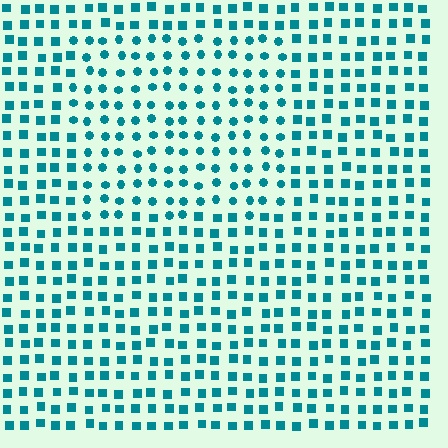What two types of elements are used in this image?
The image uses circles inside the rectangle region and squares outside it.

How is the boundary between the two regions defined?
The boundary is defined by a change in element shape: circles inside vs. squares outside. All elements share the same color and spacing.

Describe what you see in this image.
The image is filled with small teal elements arranged in a uniform grid. A rectangle-shaped region contains circles, while the surrounding area contains squares. The boundary is defined purely by the change in element shape.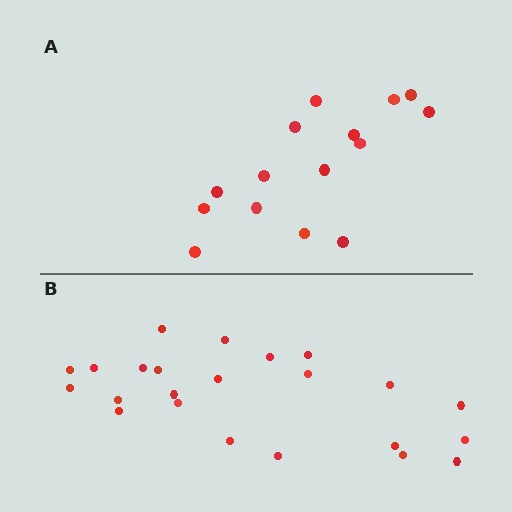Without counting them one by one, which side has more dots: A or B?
Region B (the bottom region) has more dots.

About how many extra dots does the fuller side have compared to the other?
Region B has roughly 8 or so more dots than region A.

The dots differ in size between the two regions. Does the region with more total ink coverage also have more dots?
No. Region A has more total ink coverage because its dots are larger, but region B actually contains more individual dots. Total area can be misleading — the number of items is what matters here.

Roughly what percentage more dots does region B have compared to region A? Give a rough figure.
About 55% more.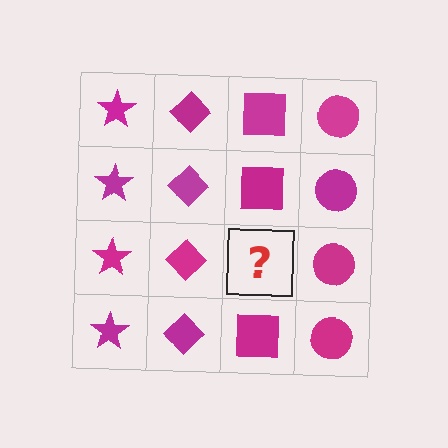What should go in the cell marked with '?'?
The missing cell should contain a magenta square.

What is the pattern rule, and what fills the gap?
The rule is that each column has a consistent shape. The gap should be filled with a magenta square.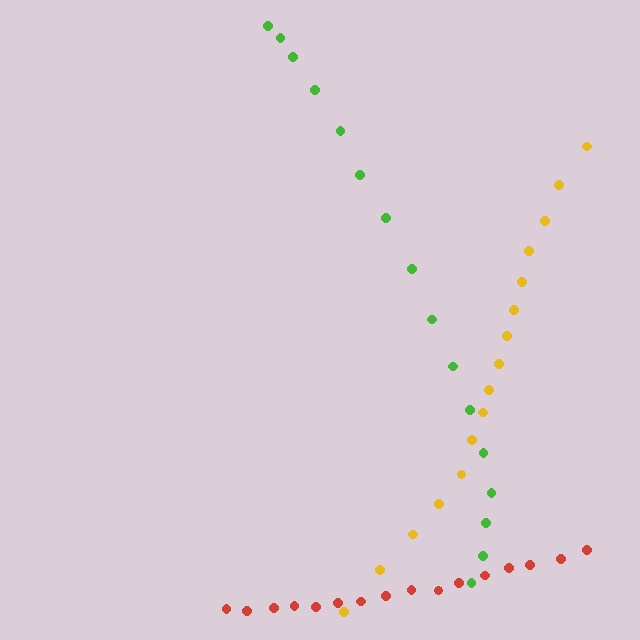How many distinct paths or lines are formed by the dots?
There are 3 distinct paths.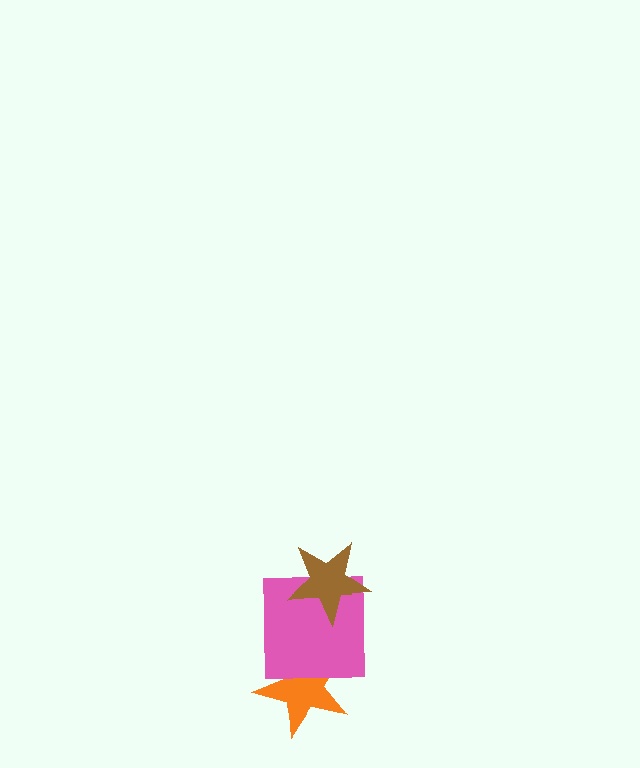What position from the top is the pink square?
The pink square is 2nd from the top.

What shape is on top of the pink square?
The brown star is on top of the pink square.